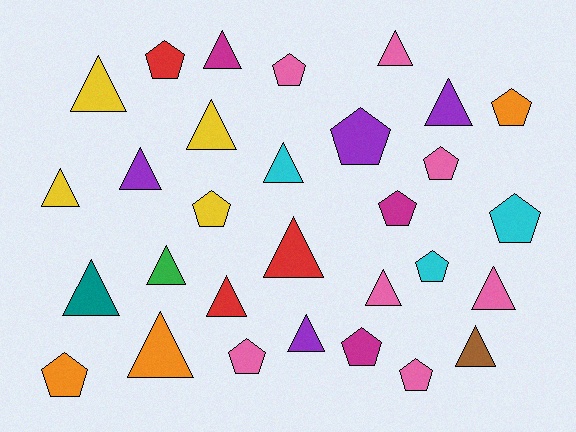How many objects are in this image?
There are 30 objects.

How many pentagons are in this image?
There are 13 pentagons.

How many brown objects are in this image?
There is 1 brown object.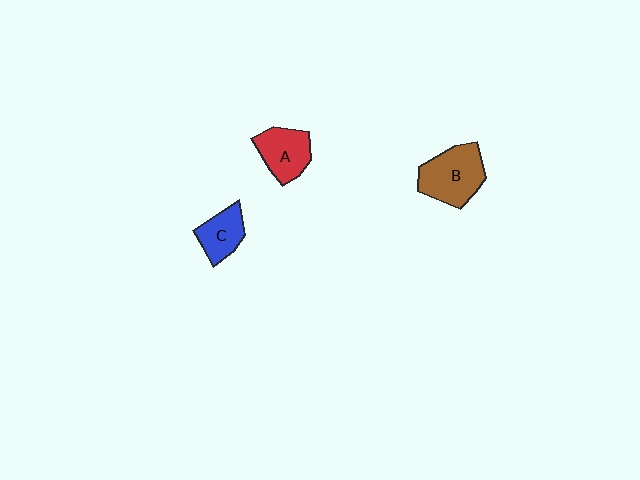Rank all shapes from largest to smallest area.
From largest to smallest: B (brown), A (red), C (blue).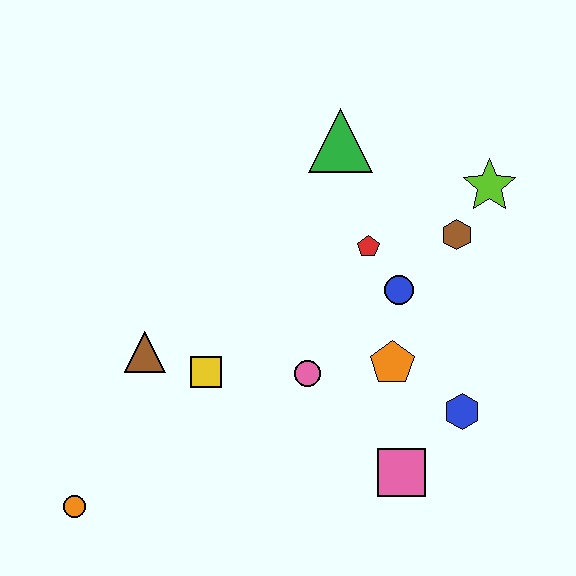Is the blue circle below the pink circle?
No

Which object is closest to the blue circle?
The red pentagon is closest to the blue circle.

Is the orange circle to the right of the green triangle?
No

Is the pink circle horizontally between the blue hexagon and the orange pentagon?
No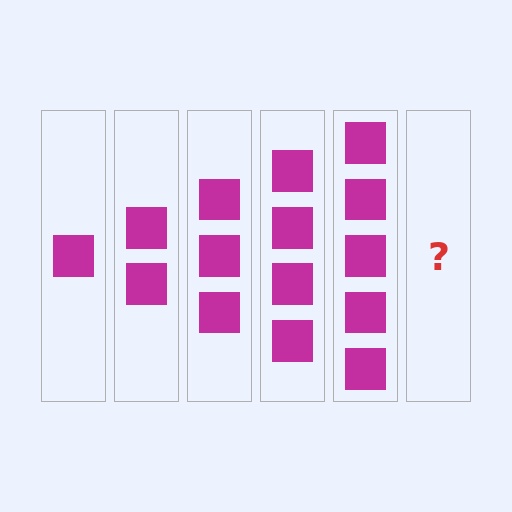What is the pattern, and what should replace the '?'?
The pattern is that each step adds one more square. The '?' should be 6 squares.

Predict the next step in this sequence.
The next step is 6 squares.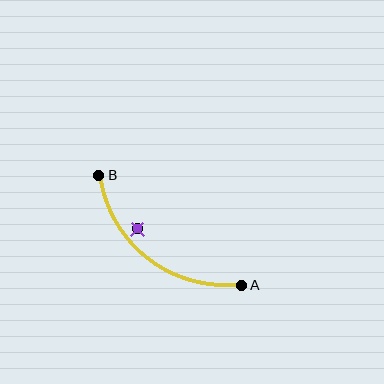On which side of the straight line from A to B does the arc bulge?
The arc bulges below and to the left of the straight line connecting A and B.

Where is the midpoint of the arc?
The arc midpoint is the point on the curve farthest from the straight line joining A and B. It sits below and to the left of that line.